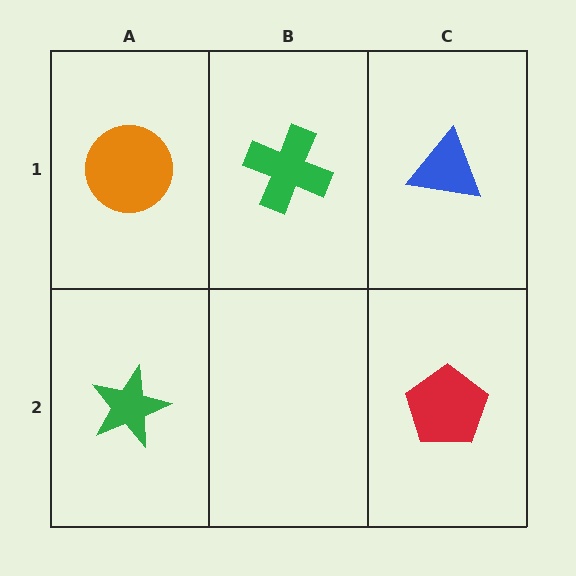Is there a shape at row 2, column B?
No, that cell is empty.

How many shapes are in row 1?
3 shapes.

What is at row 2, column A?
A green star.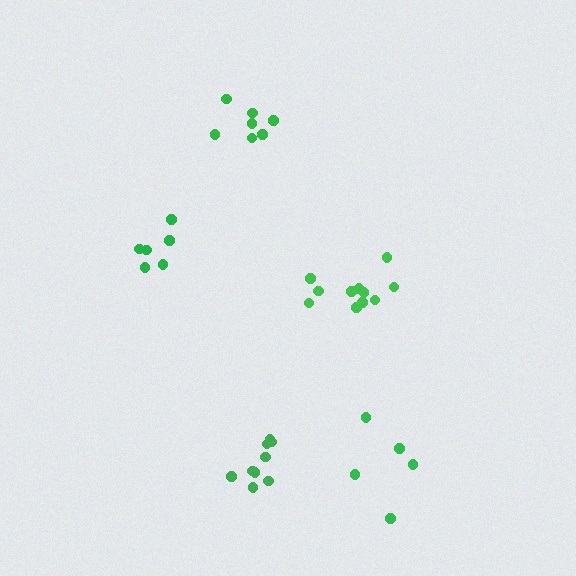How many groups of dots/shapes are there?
There are 5 groups.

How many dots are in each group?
Group 1: 5 dots, Group 2: 9 dots, Group 3: 6 dots, Group 4: 7 dots, Group 5: 11 dots (38 total).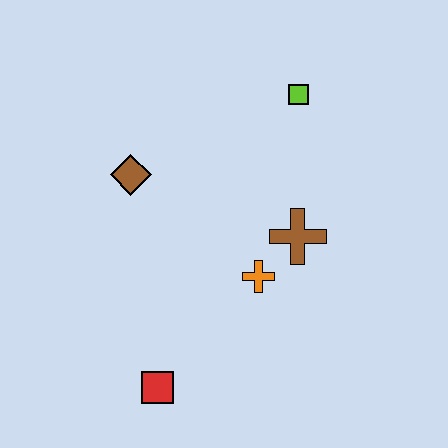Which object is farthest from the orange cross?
The lime square is farthest from the orange cross.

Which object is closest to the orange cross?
The brown cross is closest to the orange cross.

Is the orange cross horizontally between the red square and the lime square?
Yes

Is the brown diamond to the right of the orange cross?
No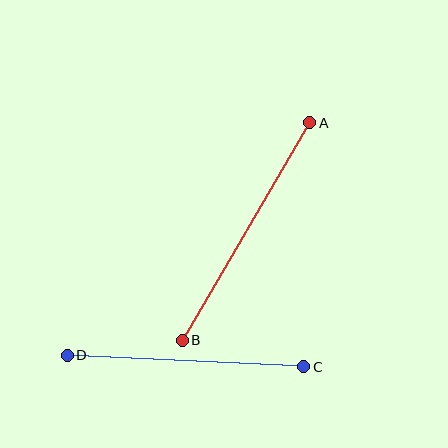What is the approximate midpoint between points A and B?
The midpoint is at approximately (246, 231) pixels.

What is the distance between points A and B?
The distance is approximately 252 pixels.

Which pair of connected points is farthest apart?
Points A and B are farthest apart.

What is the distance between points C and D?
The distance is approximately 237 pixels.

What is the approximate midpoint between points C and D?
The midpoint is at approximately (185, 361) pixels.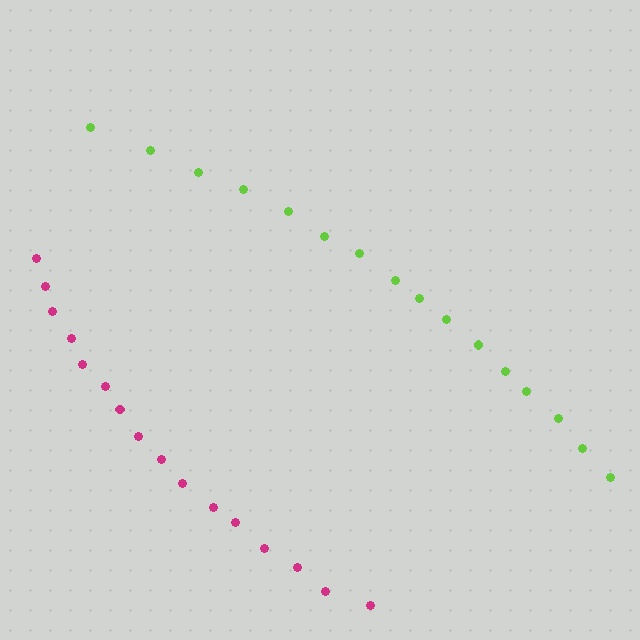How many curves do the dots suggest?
There are 2 distinct paths.